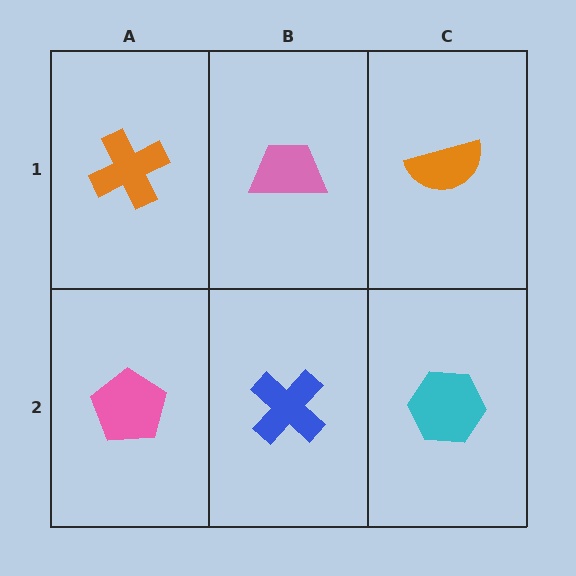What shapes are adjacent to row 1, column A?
A pink pentagon (row 2, column A), a pink trapezoid (row 1, column B).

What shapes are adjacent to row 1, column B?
A blue cross (row 2, column B), an orange cross (row 1, column A), an orange semicircle (row 1, column C).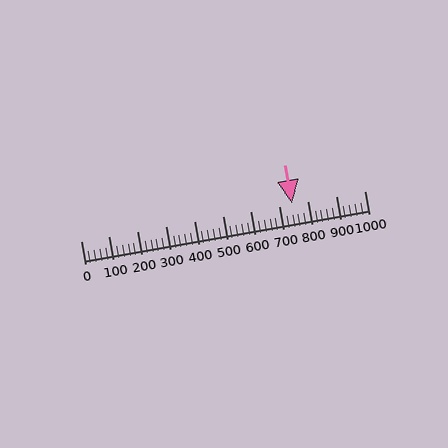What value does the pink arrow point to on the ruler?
The pink arrow points to approximately 744.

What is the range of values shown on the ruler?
The ruler shows values from 0 to 1000.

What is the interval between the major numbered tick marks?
The major tick marks are spaced 100 units apart.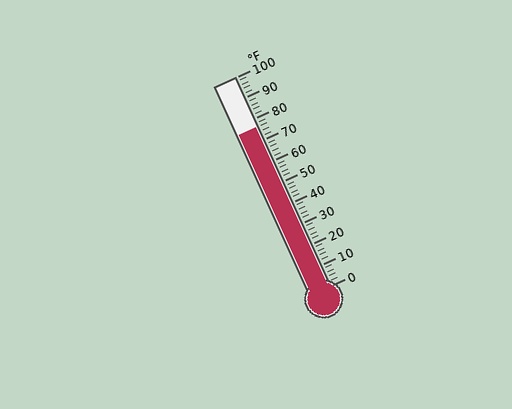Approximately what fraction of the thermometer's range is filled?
The thermometer is filled to approximately 75% of its range.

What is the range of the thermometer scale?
The thermometer scale ranges from 0°F to 100°F.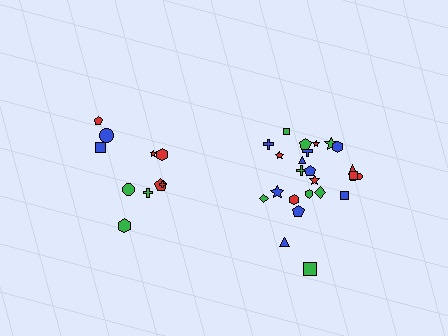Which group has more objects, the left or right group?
The right group.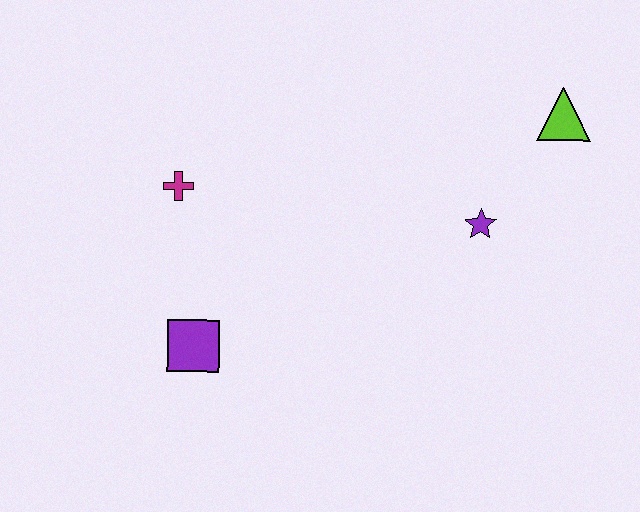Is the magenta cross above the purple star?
Yes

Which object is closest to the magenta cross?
The purple square is closest to the magenta cross.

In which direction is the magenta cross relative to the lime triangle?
The magenta cross is to the left of the lime triangle.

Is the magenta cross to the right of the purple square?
No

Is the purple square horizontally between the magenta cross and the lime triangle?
Yes